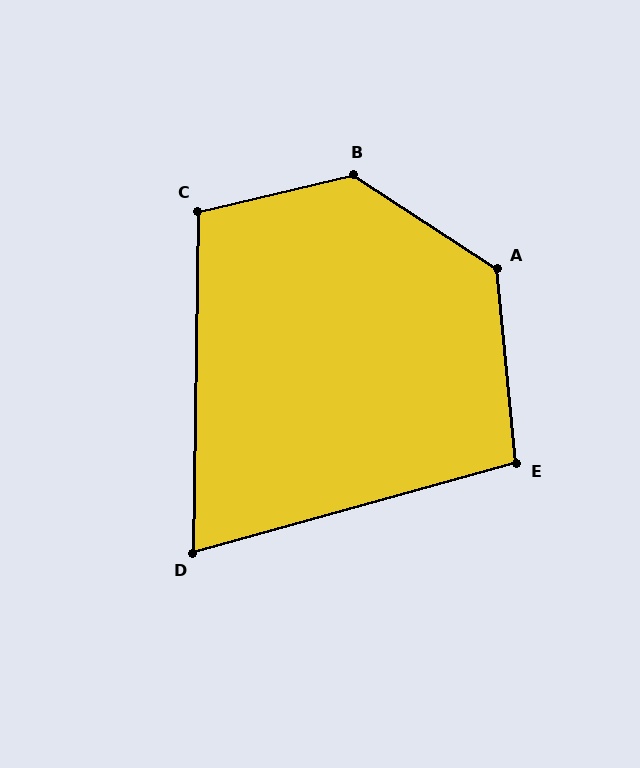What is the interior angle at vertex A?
Approximately 129 degrees (obtuse).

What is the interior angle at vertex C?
Approximately 104 degrees (obtuse).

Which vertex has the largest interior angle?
B, at approximately 134 degrees.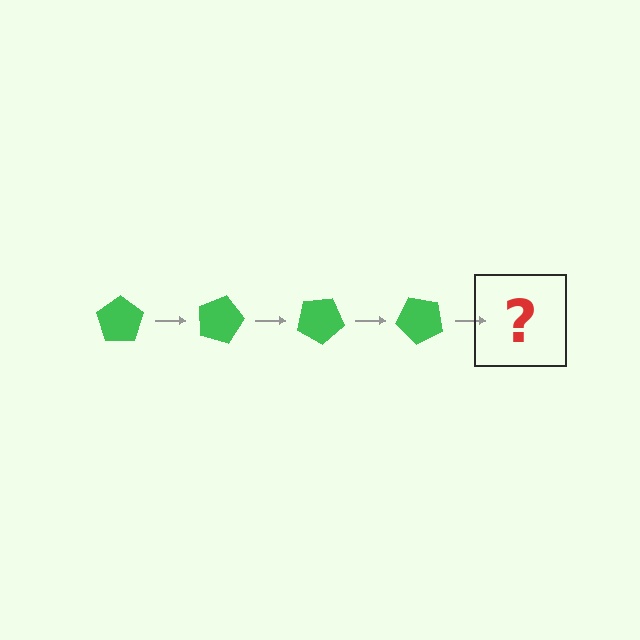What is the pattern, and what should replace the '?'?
The pattern is that the pentagon rotates 15 degrees each step. The '?' should be a green pentagon rotated 60 degrees.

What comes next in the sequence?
The next element should be a green pentagon rotated 60 degrees.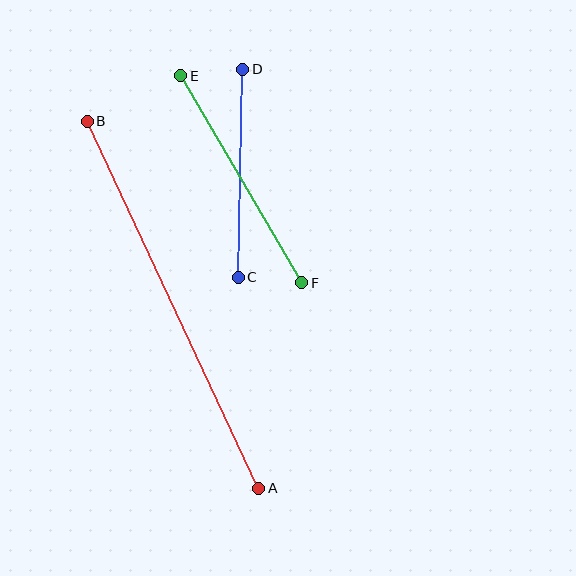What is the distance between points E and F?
The distance is approximately 240 pixels.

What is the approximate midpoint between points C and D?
The midpoint is at approximately (241, 173) pixels.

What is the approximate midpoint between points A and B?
The midpoint is at approximately (173, 305) pixels.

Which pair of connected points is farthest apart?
Points A and B are farthest apart.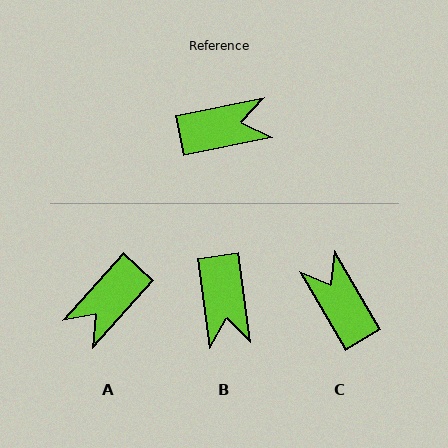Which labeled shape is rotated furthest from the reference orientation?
A, about 143 degrees away.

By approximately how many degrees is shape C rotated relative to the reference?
Approximately 109 degrees counter-clockwise.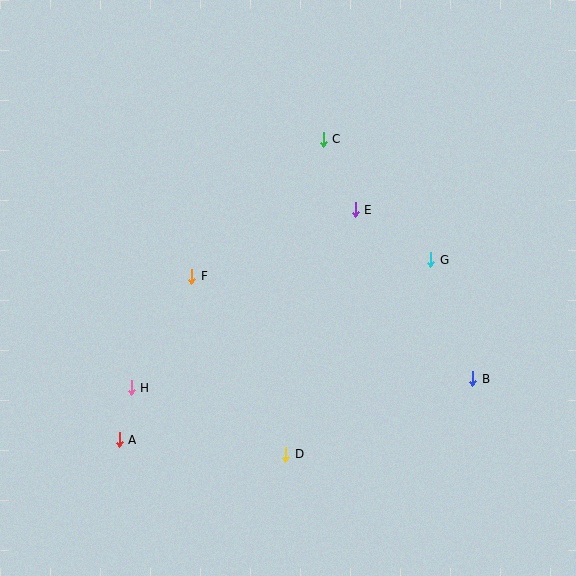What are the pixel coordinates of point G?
Point G is at (431, 260).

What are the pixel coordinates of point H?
Point H is at (131, 388).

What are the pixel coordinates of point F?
Point F is at (191, 276).